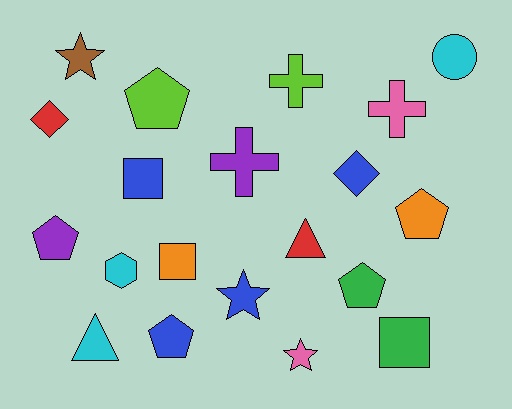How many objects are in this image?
There are 20 objects.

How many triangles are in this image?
There are 2 triangles.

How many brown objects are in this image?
There is 1 brown object.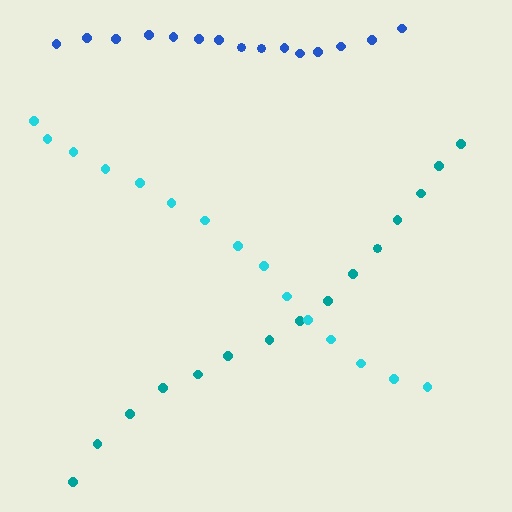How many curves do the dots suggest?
There are 3 distinct paths.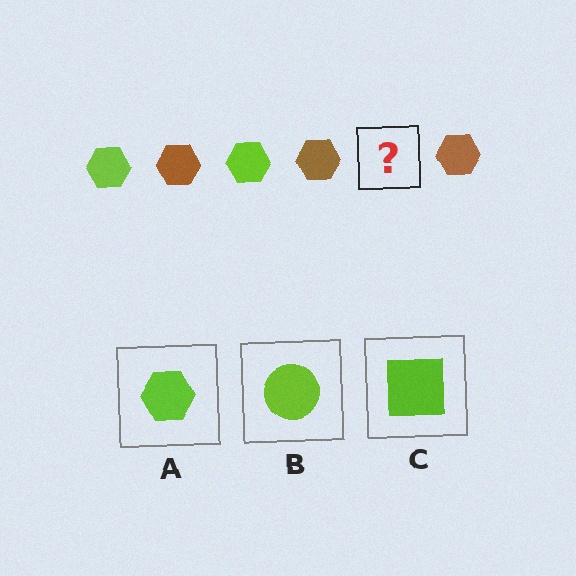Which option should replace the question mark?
Option A.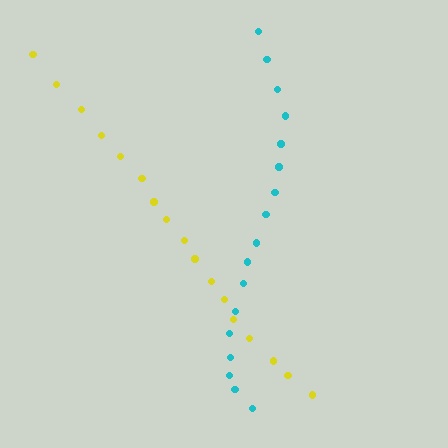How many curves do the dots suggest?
There are 2 distinct paths.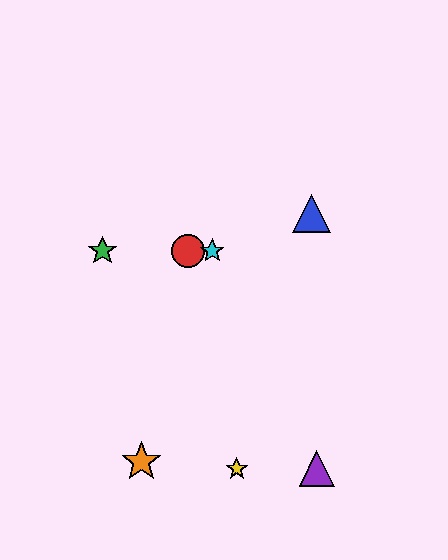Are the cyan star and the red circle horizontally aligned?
Yes, both are at y≈251.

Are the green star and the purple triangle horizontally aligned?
No, the green star is at y≈251 and the purple triangle is at y≈468.